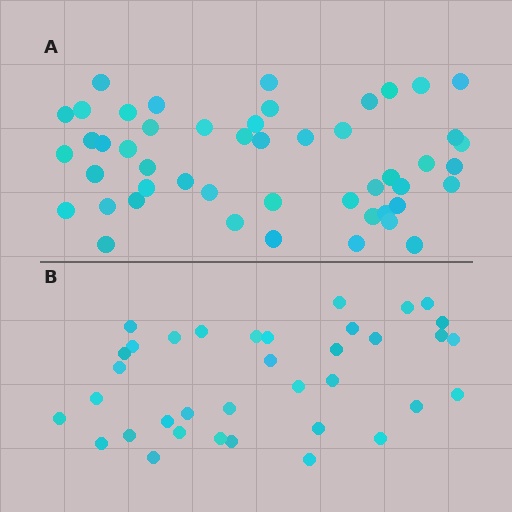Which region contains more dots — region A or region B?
Region A (the top region) has more dots.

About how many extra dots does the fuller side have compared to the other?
Region A has approximately 15 more dots than region B.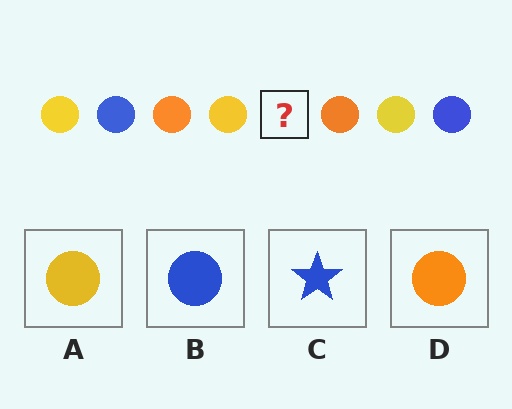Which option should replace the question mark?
Option B.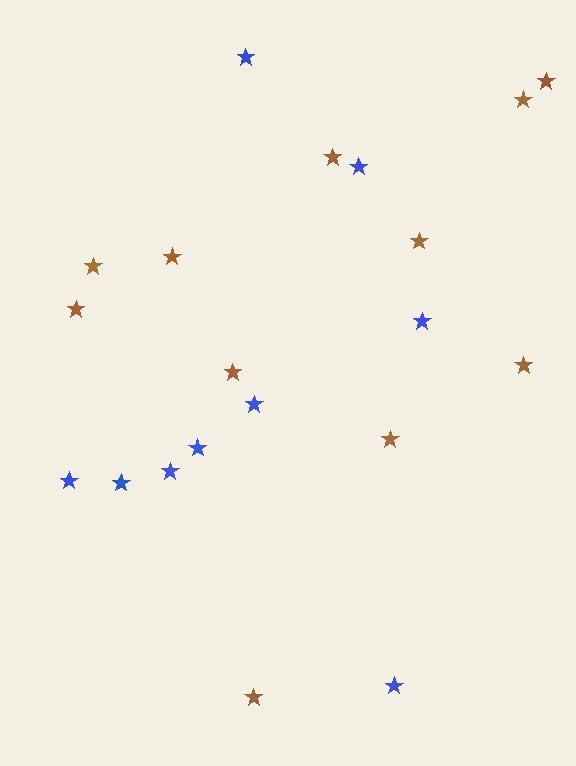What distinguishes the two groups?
There are 2 groups: one group of brown stars (11) and one group of blue stars (9).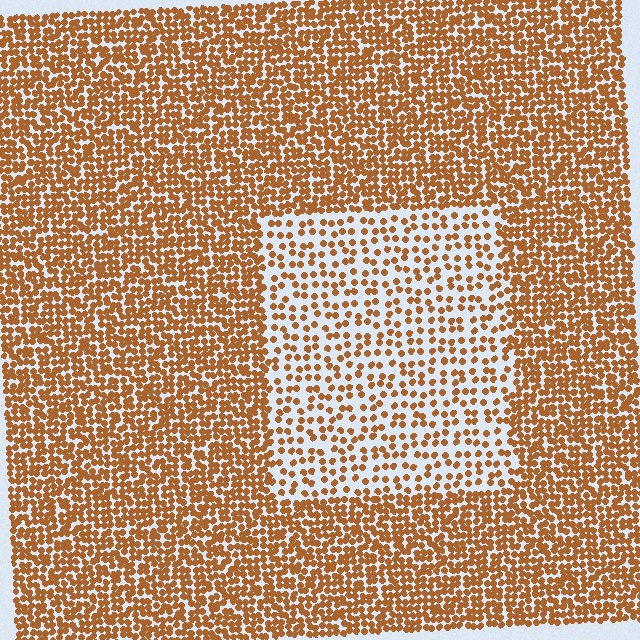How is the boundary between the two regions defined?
The boundary is defined by a change in element density (approximately 2.2x ratio). All elements are the same color, size, and shape.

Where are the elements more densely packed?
The elements are more densely packed outside the rectangle boundary.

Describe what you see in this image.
The image contains small brown elements arranged at two different densities. A rectangle-shaped region is visible where the elements are less densely packed than the surrounding area.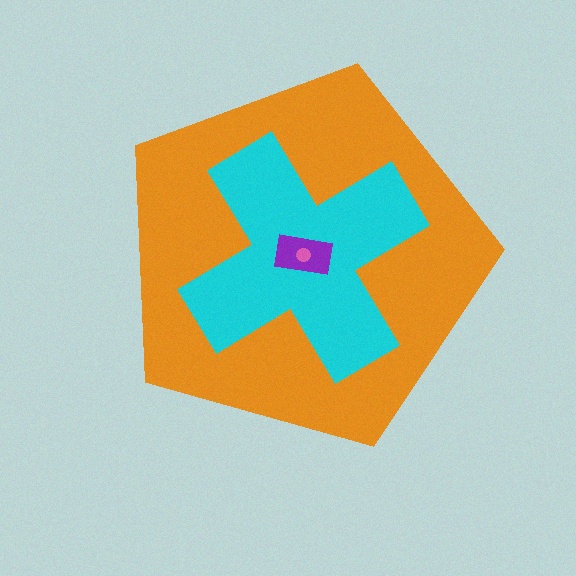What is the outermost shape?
The orange pentagon.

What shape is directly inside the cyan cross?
The purple rectangle.